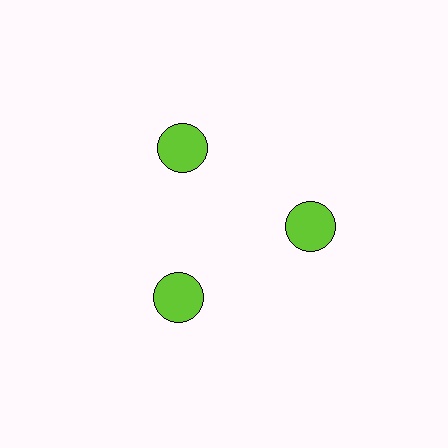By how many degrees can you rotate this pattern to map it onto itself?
The pattern maps onto itself every 120 degrees of rotation.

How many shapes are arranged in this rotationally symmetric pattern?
There are 3 shapes, arranged in 3 groups of 1.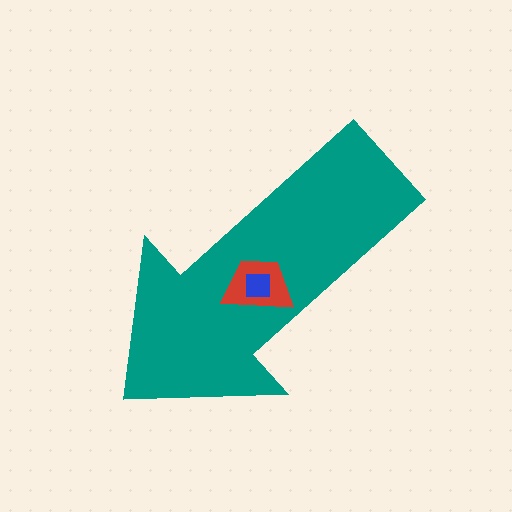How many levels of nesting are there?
3.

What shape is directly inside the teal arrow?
The red trapezoid.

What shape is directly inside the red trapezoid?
The blue square.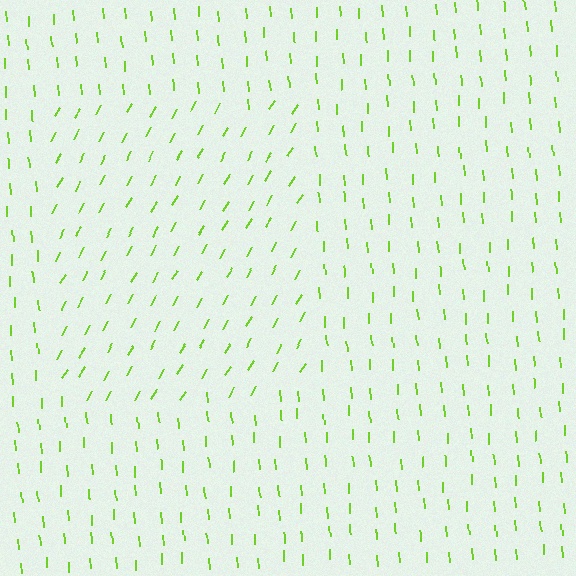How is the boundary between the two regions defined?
The boundary is defined purely by a change in line orientation (approximately 34 degrees difference). All lines are the same color and thickness.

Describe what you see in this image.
The image is filled with small lime line segments. A rectangle region in the image has lines oriented differently from the surrounding lines, creating a visible texture boundary.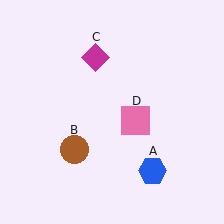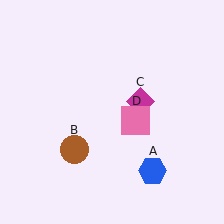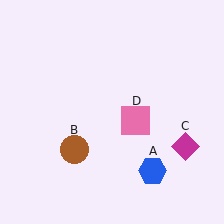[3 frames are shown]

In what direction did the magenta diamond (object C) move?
The magenta diamond (object C) moved down and to the right.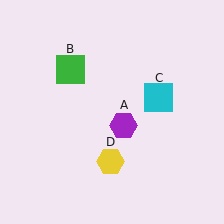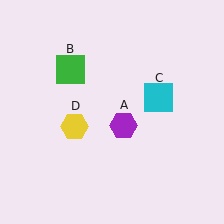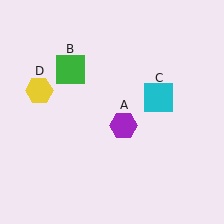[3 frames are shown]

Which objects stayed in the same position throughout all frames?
Purple hexagon (object A) and green square (object B) and cyan square (object C) remained stationary.